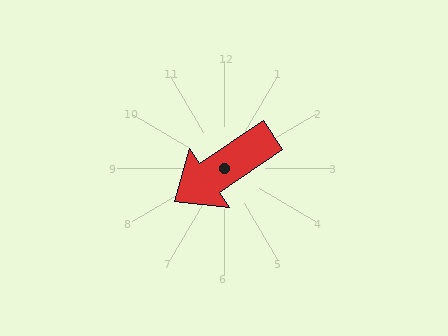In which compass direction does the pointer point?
Southwest.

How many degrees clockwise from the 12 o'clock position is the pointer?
Approximately 236 degrees.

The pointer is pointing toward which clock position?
Roughly 8 o'clock.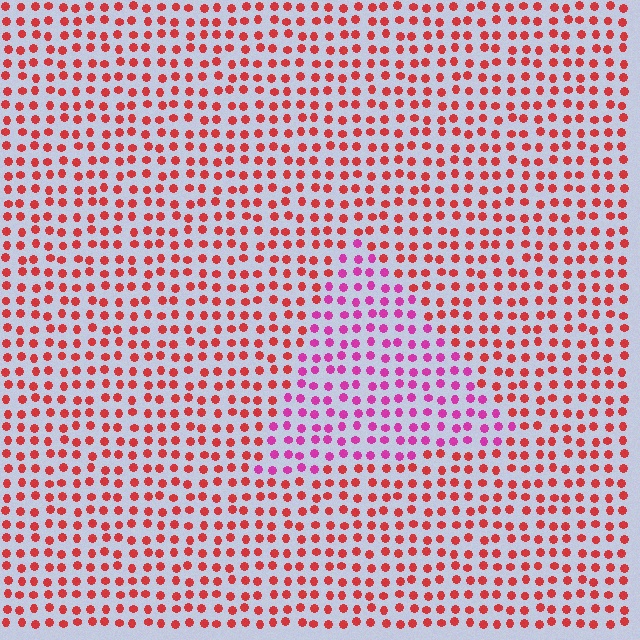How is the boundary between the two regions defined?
The boundary is defined purely by a slight shift in hue (about 42 degrees). Spacing, size, and orientation are identical on both sides.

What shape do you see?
I see a triangle.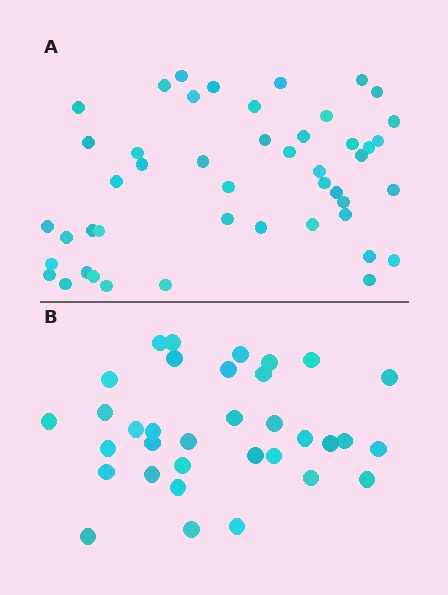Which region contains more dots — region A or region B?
Region A (the top region) has more dots.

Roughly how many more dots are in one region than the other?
Region A has approximately 15 more dots than region B.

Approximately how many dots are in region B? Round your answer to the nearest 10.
About 30 dots. (The exact count is 34, which rounds to 30.)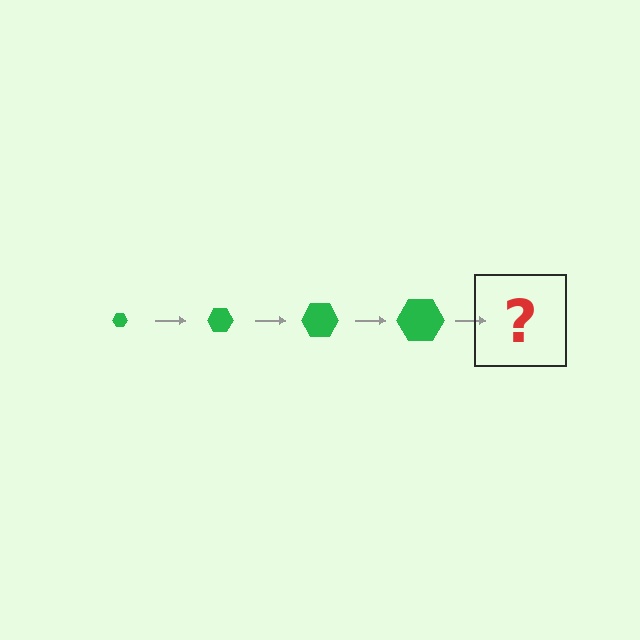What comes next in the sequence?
The next element should be a green hexagon, larger than the previous one.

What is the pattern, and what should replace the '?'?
The pattern is that the hexagon gets progressively larger each step. The '?' should be a green hexagon, larger than the previous one.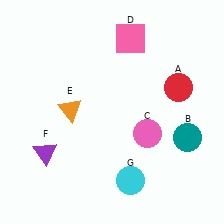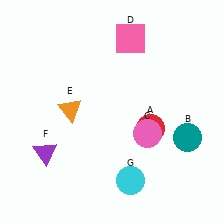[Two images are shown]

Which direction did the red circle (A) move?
The red circle (A) moved down.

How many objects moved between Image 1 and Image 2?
1 object moved between the two images.